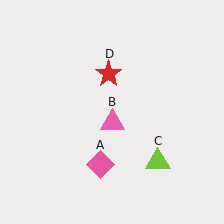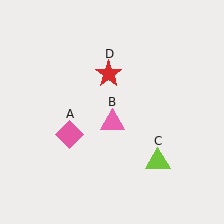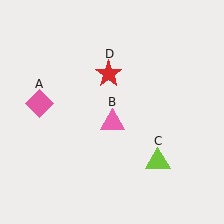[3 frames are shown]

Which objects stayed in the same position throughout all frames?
Pink triangle (object B) and lime triangle (object C) and red star (object D) remained stationary.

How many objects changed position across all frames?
1 object changed position: pink diamond (object A).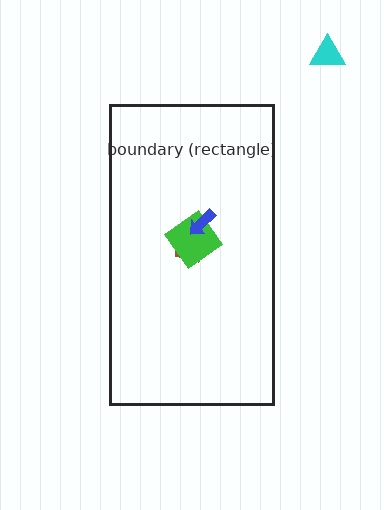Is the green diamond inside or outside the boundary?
Inside.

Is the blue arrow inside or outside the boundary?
Inside.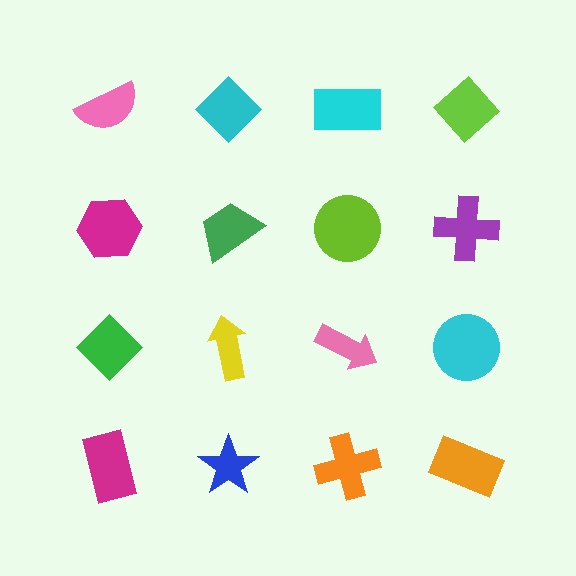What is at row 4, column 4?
An orange rectangle.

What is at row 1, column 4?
A lime diamond.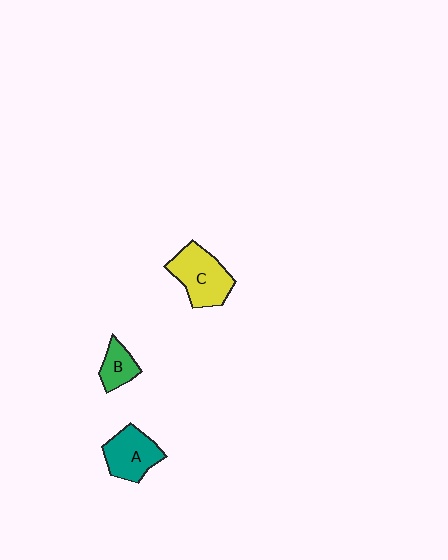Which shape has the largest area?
Shape C (yellow).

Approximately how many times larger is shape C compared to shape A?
Approximately 1.2 times.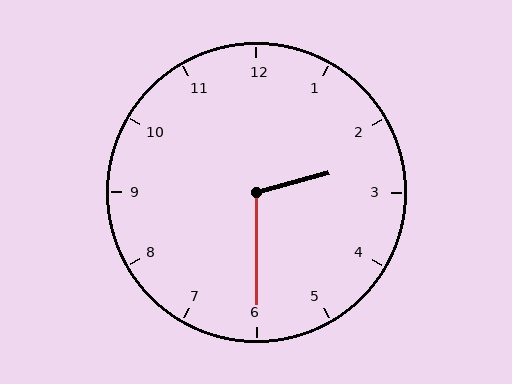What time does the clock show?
2:30.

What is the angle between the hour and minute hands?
Approximately 105 degrees.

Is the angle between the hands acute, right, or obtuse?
It is obtuse.